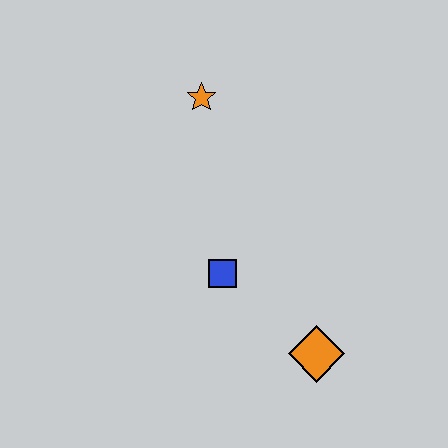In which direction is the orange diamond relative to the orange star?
The orange diamond is below the orange star.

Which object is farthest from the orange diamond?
The orange star is farthest from the orange diamond.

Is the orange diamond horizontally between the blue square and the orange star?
No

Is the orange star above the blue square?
Yes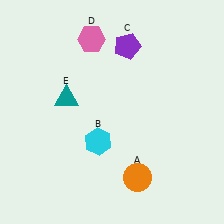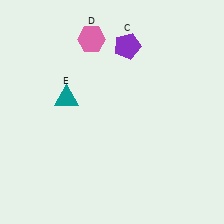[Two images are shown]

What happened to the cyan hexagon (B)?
The cyan hexagon (B) was removed in Image 2. It was in the bottom-left area of Image 1.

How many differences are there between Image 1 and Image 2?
There are 2 differences between the two images.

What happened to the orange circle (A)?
The orange circle (A) was removed in Image 2. It was in the bottom-right area of Image 1.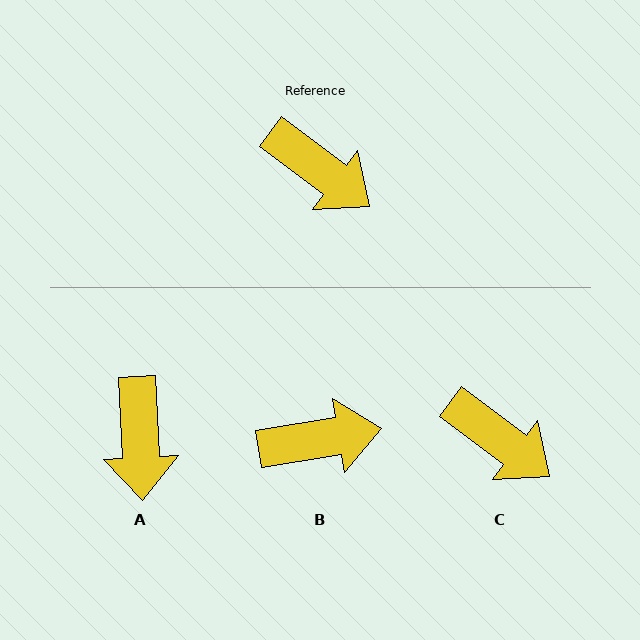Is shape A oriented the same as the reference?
No, it is off by about 50 degrees.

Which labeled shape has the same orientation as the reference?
C.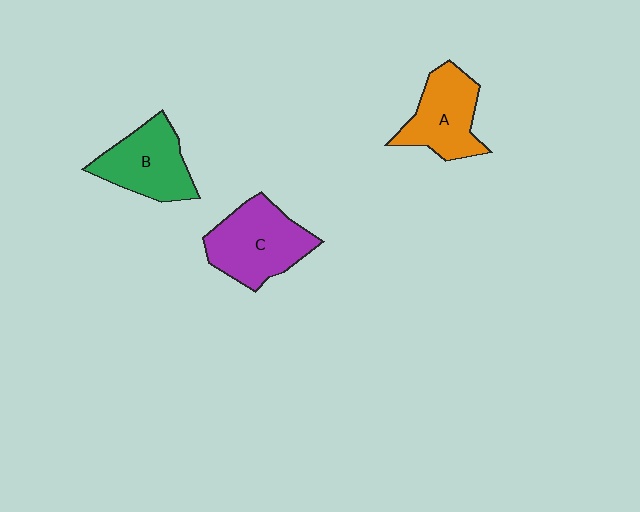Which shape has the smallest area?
Shape A (orange).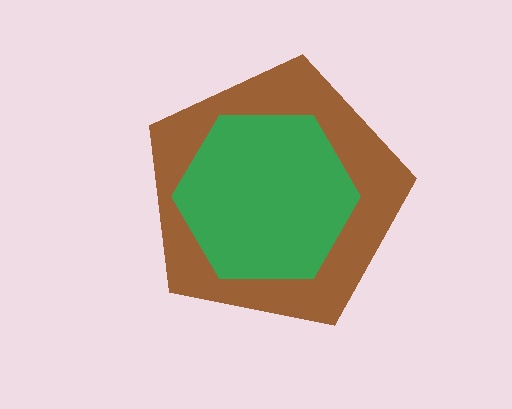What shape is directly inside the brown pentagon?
The green hexagon.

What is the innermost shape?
The green hexagon.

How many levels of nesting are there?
2.